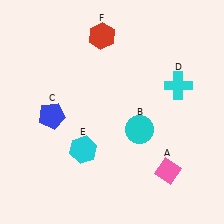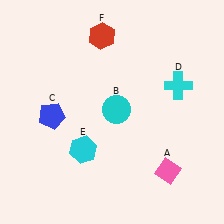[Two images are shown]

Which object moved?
The cyan circle (B) moved left.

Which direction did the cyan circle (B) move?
The cyan circle (B) moved left.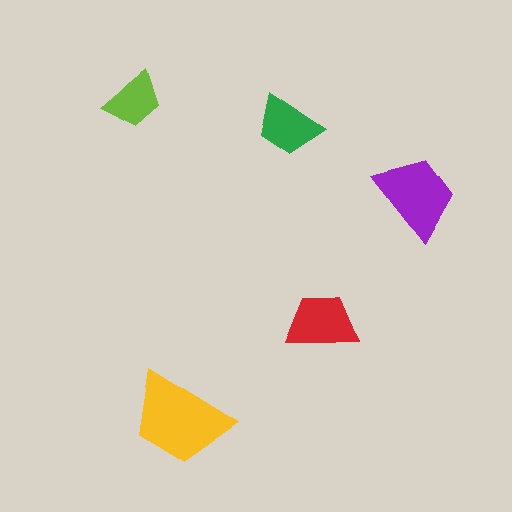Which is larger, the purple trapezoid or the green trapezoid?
The purple one.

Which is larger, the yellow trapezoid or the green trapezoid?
The yellow one.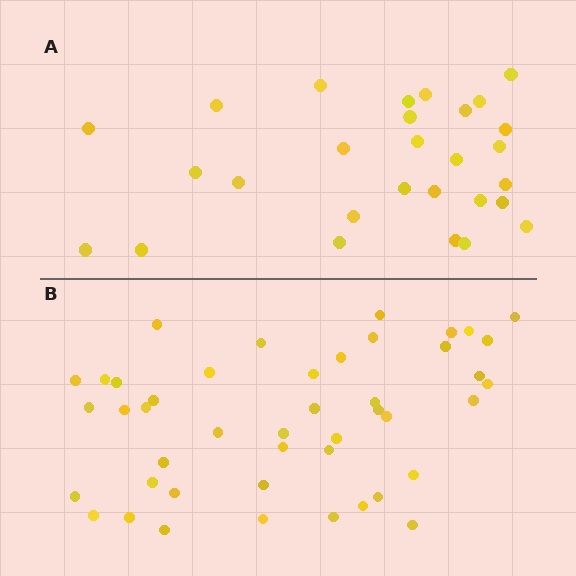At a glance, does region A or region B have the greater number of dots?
Region B (the bottom region) has more dots.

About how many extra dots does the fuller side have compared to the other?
Region B has approximately 15 more dots than region A.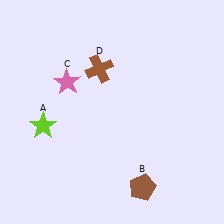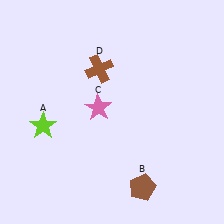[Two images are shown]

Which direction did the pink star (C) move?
The pink star (C) moved right.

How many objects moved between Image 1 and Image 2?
1 object moved between the two images.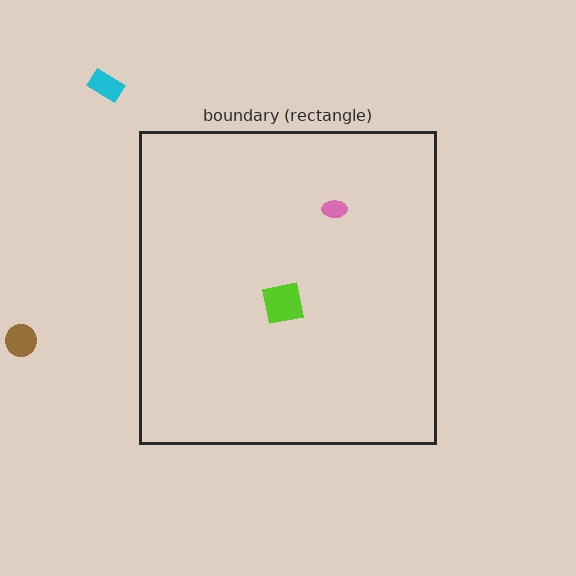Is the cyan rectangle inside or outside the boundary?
Outside.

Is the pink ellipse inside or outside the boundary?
Inside.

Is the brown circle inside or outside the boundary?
Outside.